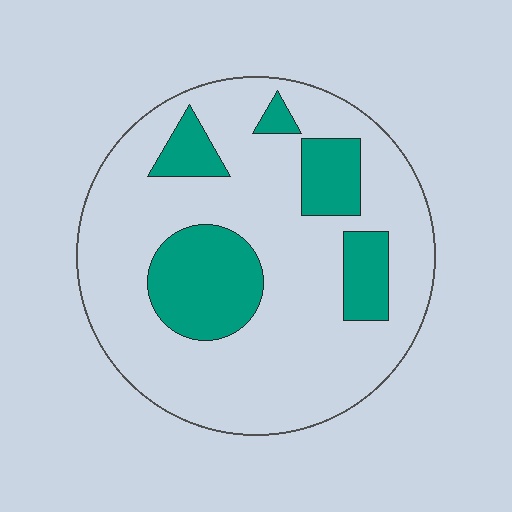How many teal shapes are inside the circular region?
5.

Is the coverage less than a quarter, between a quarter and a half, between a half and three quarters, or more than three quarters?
Less than a quarter.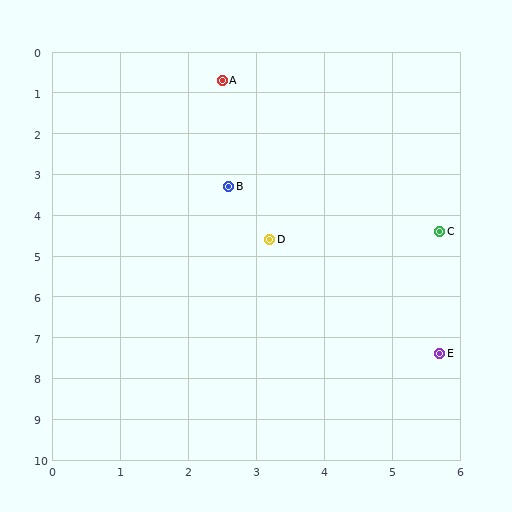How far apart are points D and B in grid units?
Points D and B are about 1.4 grid units apart.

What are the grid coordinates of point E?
Point E is at approximately (5.7, 7.4).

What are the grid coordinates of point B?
Point B is at approximately (2.6, 3.3).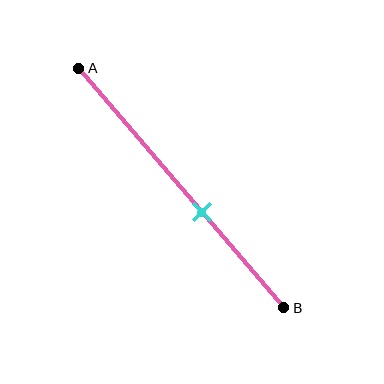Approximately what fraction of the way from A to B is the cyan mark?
The cyan mark is approximately 60% of the way from A to B.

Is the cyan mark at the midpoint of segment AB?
No, the mark is at about 60% from A, not at the 50% midpoint.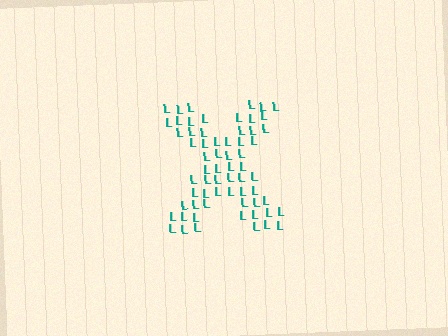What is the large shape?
The large shape is the letter X.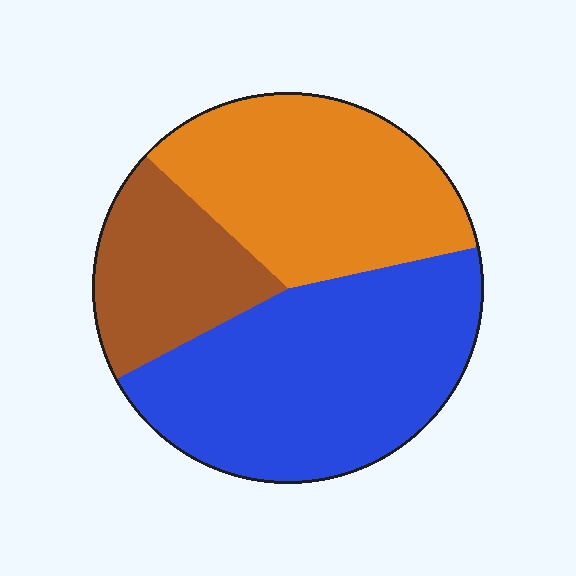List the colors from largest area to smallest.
From largest to smallest: blue, orange, brown.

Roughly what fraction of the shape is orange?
Orange covers 35% of the shape.